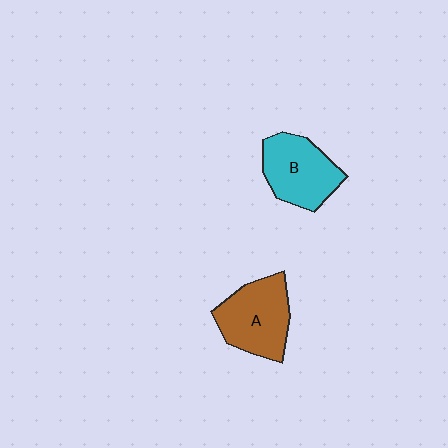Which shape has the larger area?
Shape A (brown).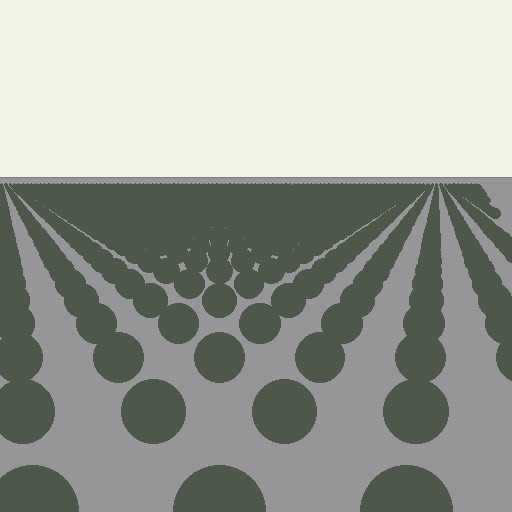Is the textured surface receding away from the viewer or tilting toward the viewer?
The surface is receding away from the viewer. Texture elements get smaller and denser toward the top.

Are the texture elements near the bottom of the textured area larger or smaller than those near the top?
Larger. Near the bottom, elements are closer to the viewer and appear at a bigger on-screen size.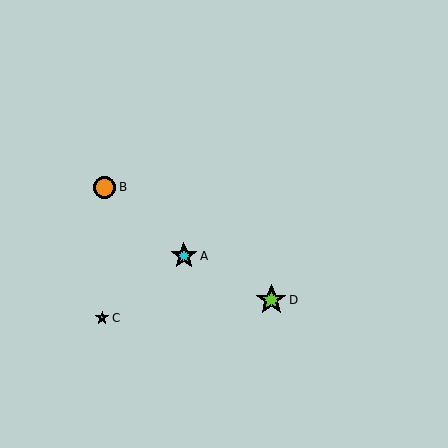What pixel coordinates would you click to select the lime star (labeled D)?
Click at (271, 300) to select the lime star D.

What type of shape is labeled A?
Shape A is a cyan star.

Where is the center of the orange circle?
The center of the orange circle is at (105, 188).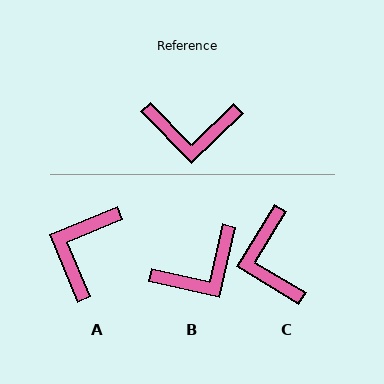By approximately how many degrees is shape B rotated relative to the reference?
Approximately 33 degrees counter-clockwise.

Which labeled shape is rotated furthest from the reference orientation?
A, about 112 degrees away.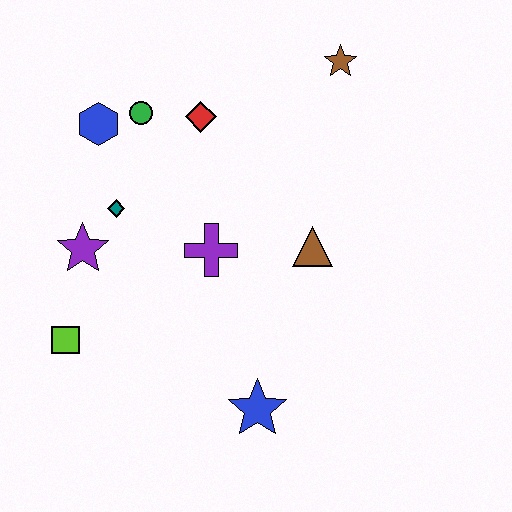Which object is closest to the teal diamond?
The purple star is closest to the teal diamond.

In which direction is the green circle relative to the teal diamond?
The green circle is above the teal diamond.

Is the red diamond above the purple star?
Yes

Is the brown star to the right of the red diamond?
Yes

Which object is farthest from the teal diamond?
The brown star is farthest from the teal diamond.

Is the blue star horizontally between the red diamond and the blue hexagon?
No